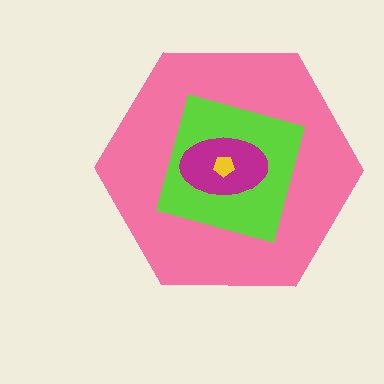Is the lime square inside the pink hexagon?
Yes.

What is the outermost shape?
The pink hexagon.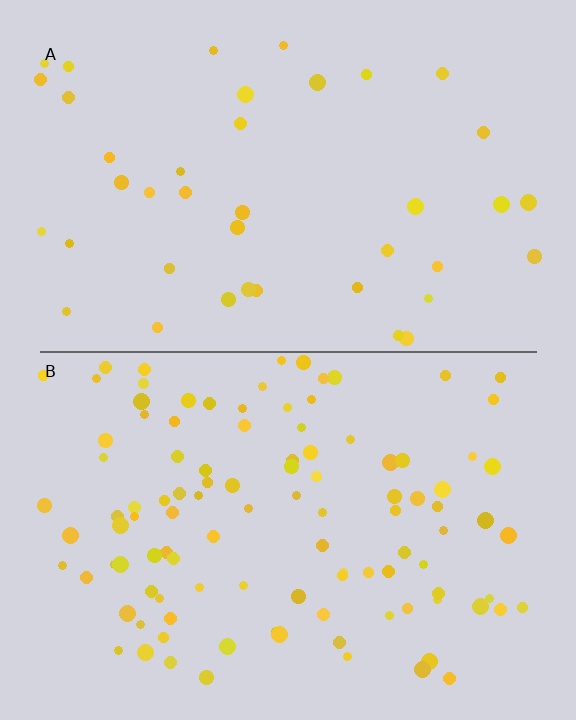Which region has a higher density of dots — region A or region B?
B (the bottom).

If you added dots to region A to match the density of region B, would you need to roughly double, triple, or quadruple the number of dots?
Approximately triple.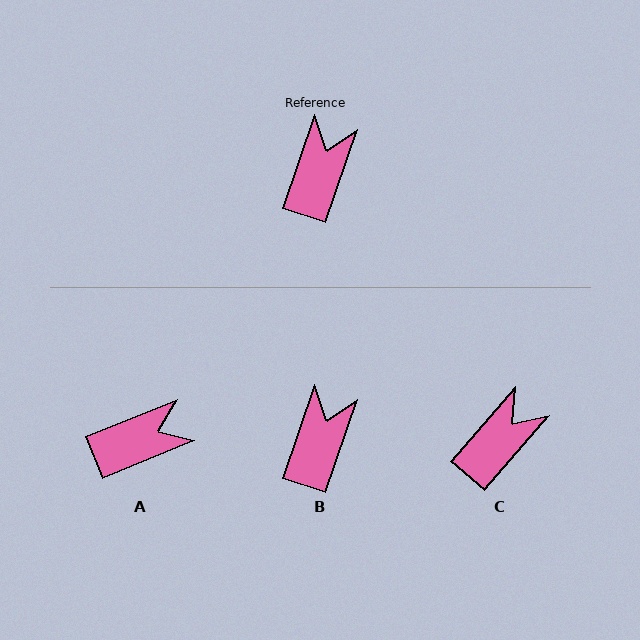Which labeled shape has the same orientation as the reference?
B.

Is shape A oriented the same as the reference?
No, it is off by about 49 degrees.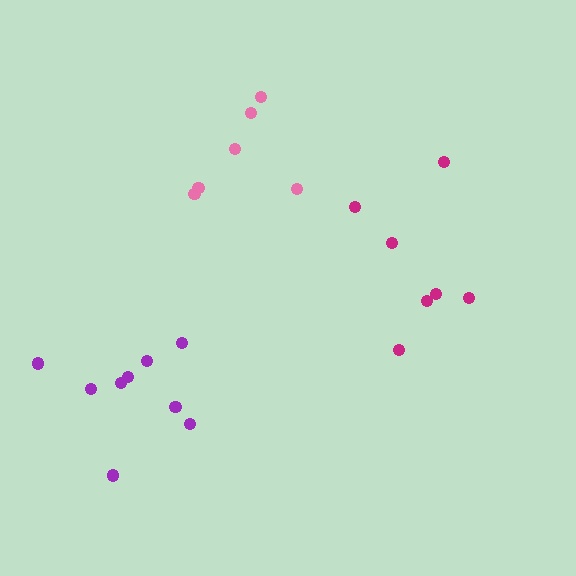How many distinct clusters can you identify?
There are 3 distinct clusters.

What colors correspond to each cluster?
The clusters are colored: pink, purple, magenta.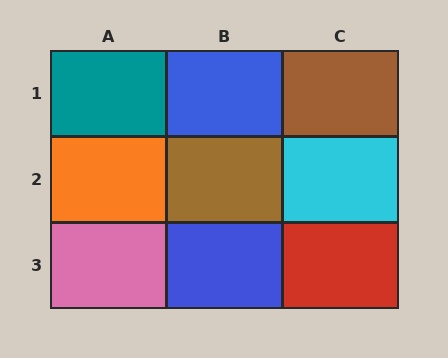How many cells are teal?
1 cell is teal.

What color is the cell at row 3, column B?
Blue.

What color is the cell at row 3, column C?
Red.